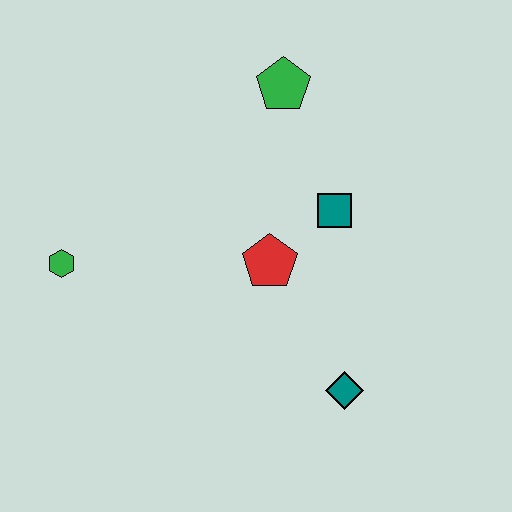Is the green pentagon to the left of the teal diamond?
Yes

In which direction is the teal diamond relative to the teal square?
The teal diamond is below the teal square.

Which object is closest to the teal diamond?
The red pentagon is closest to the teal diamond.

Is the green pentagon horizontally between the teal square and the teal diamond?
No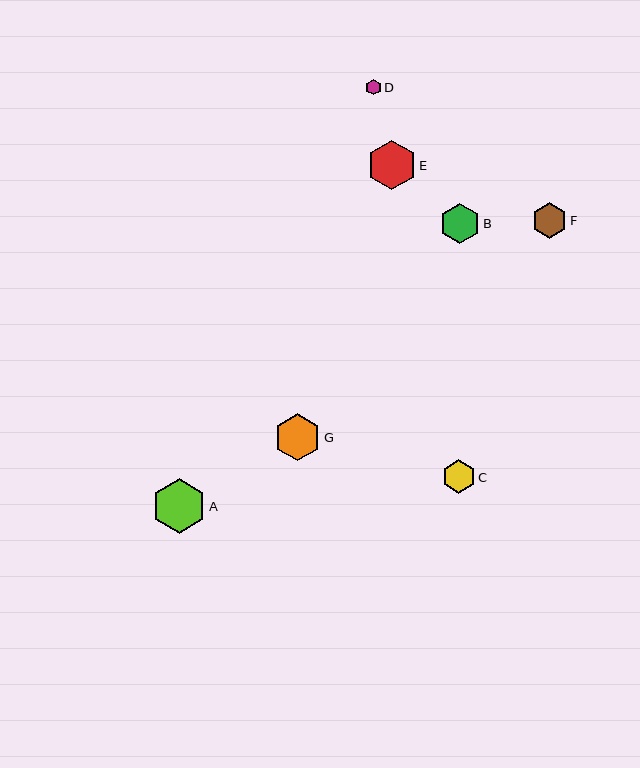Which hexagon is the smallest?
Hexagon D is the smallest with a size of approximately 15 pixels.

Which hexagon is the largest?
Hexagon A is the largest with a size of approximately 55 pixels.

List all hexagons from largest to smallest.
From largest to smallest: A, E, G, B, F, C, D.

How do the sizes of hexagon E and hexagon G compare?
Hexagon E and hexagon G are approximately the same size.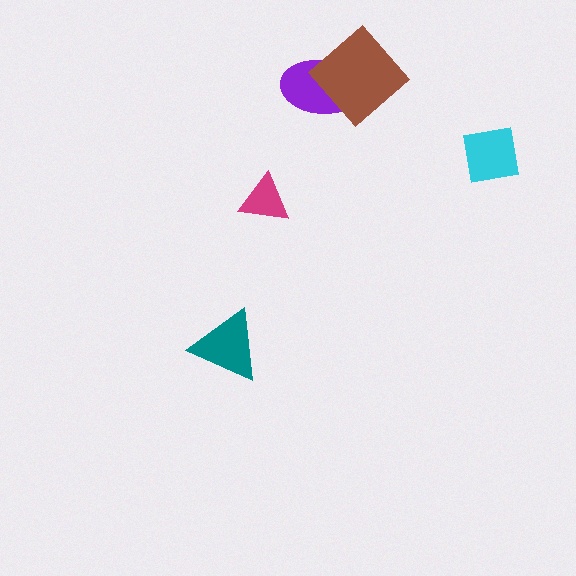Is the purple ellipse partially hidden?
Yes, it is partially covered by another shape.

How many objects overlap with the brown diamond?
1 object overlaps with the brown diamond.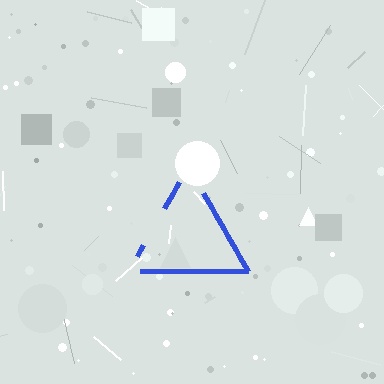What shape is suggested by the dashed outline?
The dashed outline suggests a triangle.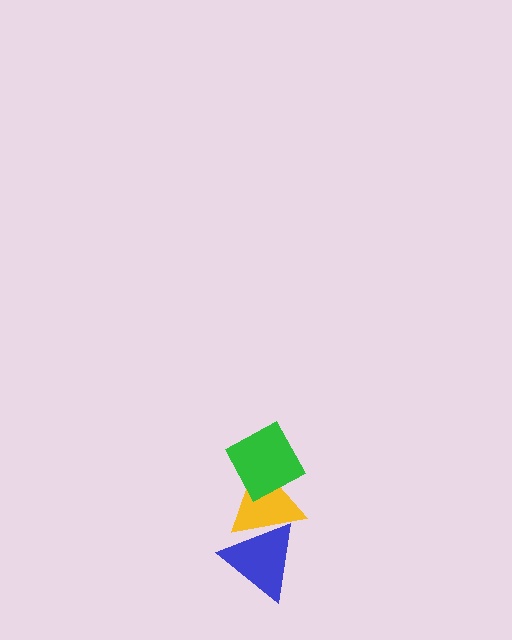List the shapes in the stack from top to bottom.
From top to bottom: the green diamond, the yellow triangle, the blue triangle.